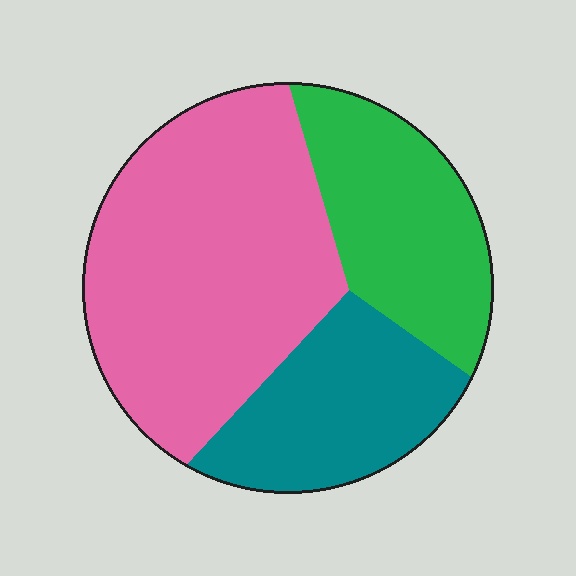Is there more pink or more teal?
Pink.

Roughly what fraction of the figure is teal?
Teal covers 24% of the figure.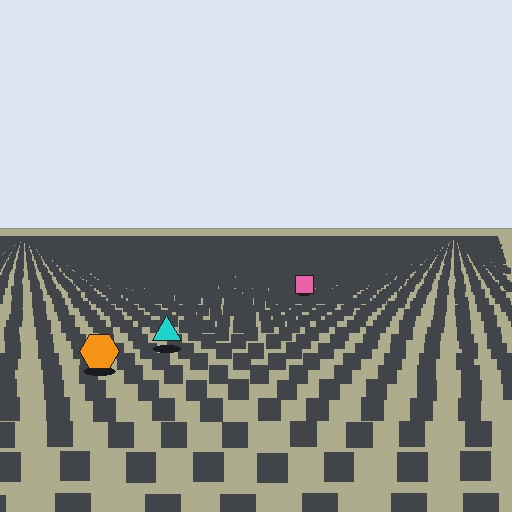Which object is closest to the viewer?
The orange hexagon is closest. The texture marks near it are larger and more spread out.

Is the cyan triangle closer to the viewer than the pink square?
Yes. The cyan triangle is closer — you can tell from the texture gradient: the ground texture is coarser near it.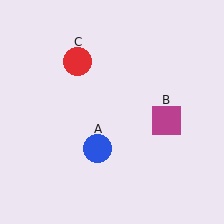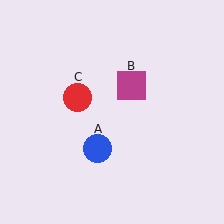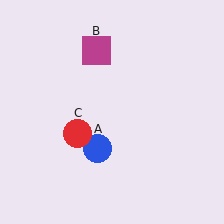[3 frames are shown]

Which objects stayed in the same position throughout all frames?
Blue circle (object A) remained stationary.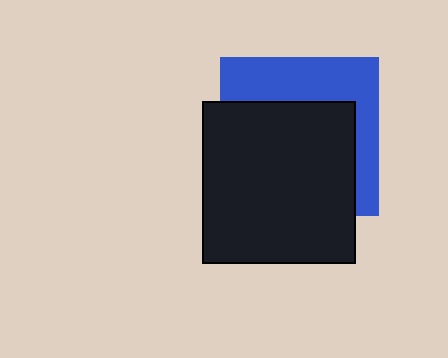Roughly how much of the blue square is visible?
A small part of it is visible (roughly 39%).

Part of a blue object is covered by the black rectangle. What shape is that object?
It is a square.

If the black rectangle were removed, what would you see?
You would see the complete blue square.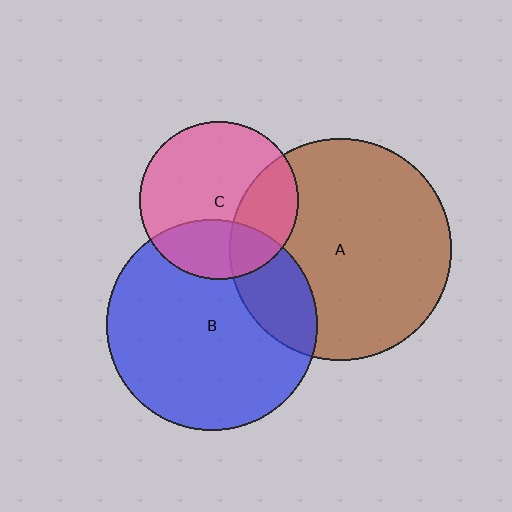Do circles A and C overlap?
Yes.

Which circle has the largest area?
Circle A (brown).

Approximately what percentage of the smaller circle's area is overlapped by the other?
Approximately 30%.